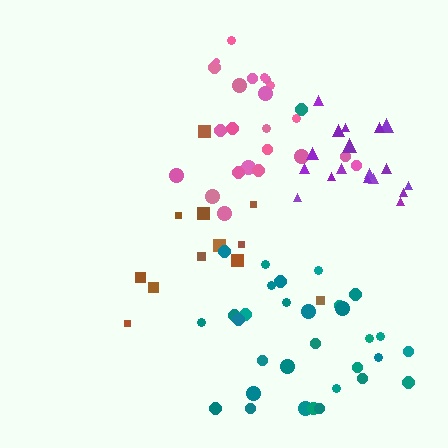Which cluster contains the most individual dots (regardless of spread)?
Teal (32).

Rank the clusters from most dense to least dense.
purple, pink, teal, brown.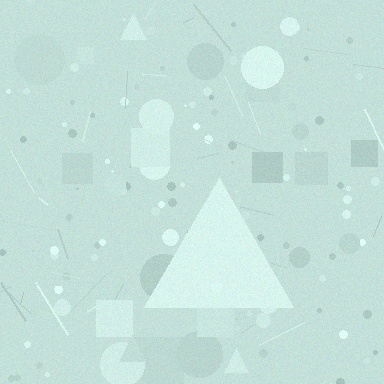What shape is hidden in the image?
A triangle is hidden in the image.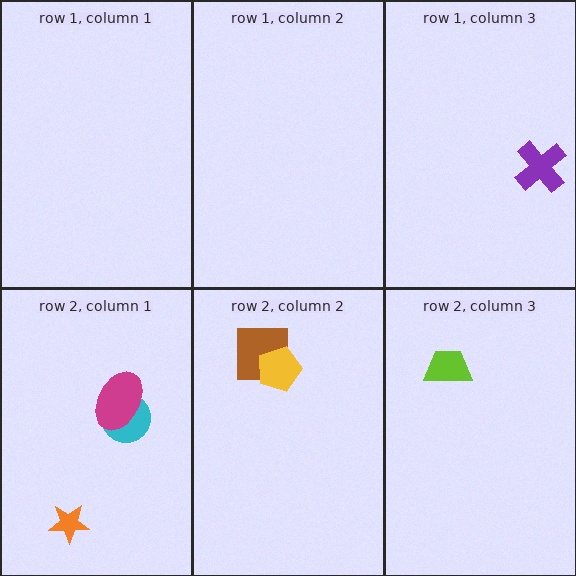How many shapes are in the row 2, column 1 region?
3.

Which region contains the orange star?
The row 2, column 1 region.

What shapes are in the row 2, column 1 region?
The cyan circle, the orange star, the magenta ellipse.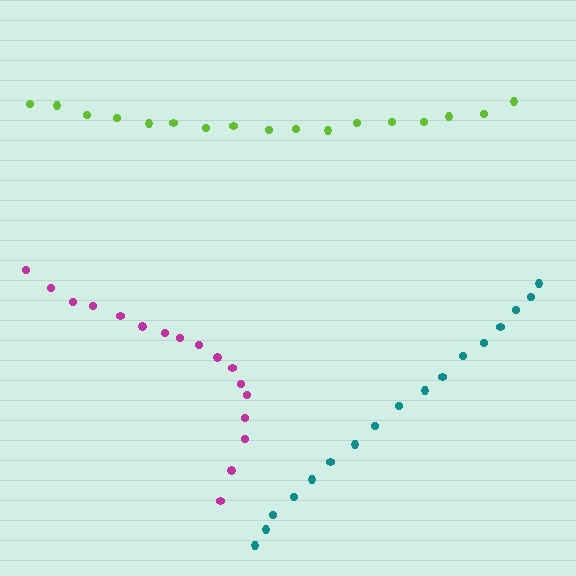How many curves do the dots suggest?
There are 3 distinct paths.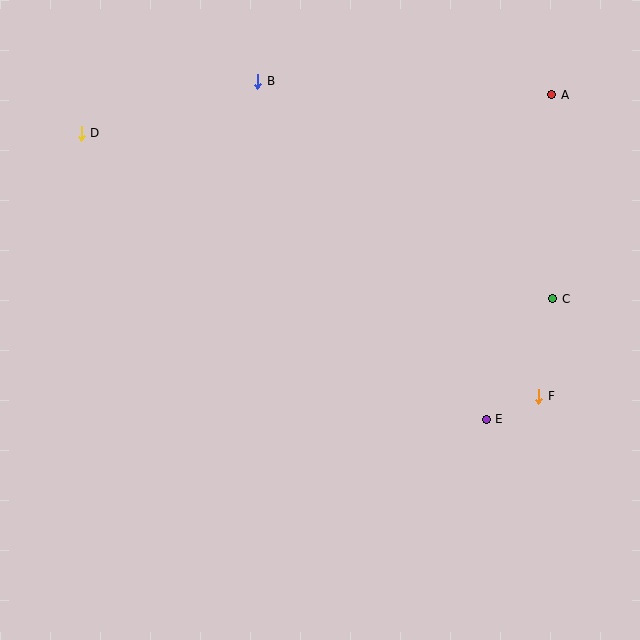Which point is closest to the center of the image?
Point E at (486, 419) is closest to the center.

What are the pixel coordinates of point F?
Point F is at (539, 396).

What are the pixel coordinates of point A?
Point A is at (552, 95).